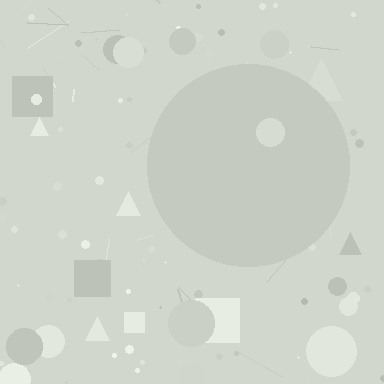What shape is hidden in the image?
A circle is hidden in the image.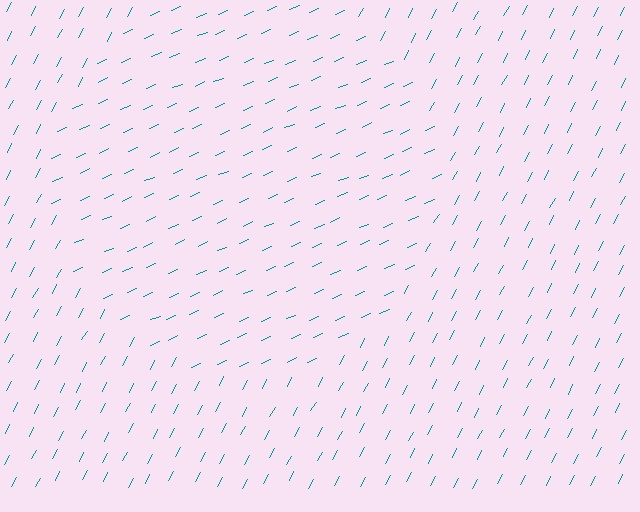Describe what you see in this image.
The image is filled with small teal line segments. A circle region in the image has lines oriented differently from the surrounding lines, creating a visible texture boundary.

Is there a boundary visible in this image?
Yes, there is a texture boundary formed by a change in line orientation.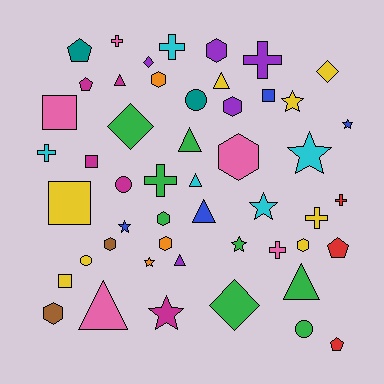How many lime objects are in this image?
There are no lime objects.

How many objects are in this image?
There are 50 objects.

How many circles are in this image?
There are 4 circles.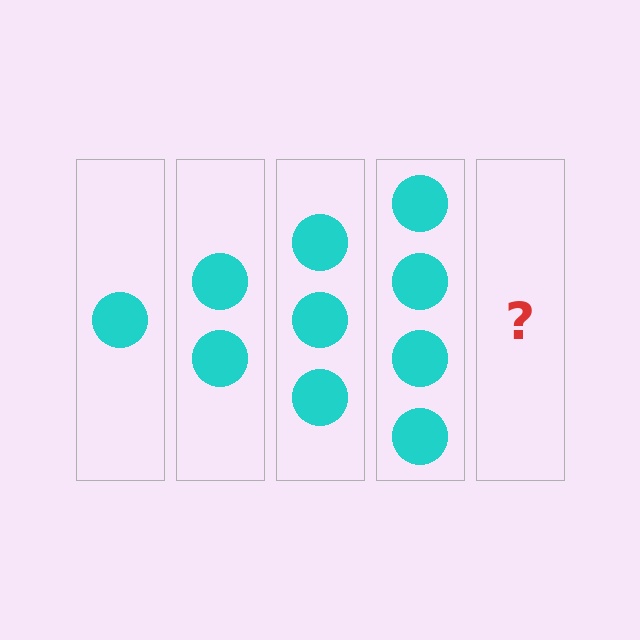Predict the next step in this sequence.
The next step is 5 circles.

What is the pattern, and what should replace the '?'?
The pattern is that each step adds one more circle. The '?' should be 5 circles.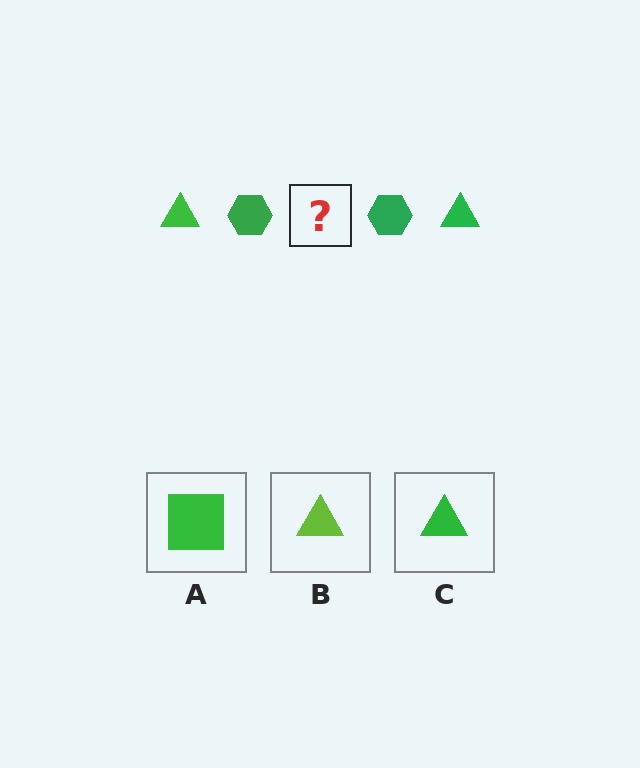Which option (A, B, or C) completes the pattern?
C.